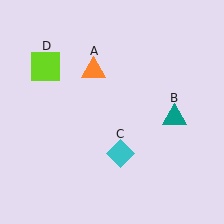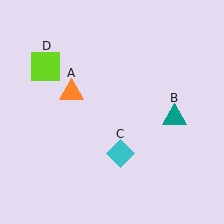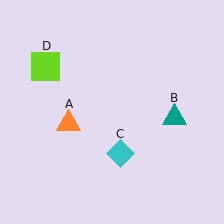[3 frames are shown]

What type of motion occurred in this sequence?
The orange triangle (object A) rotated counterclockwise around the center of the scene.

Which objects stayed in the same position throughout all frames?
Teal triangle (object B) and cyan diamond (object C) and lime square (object D) remained stationary.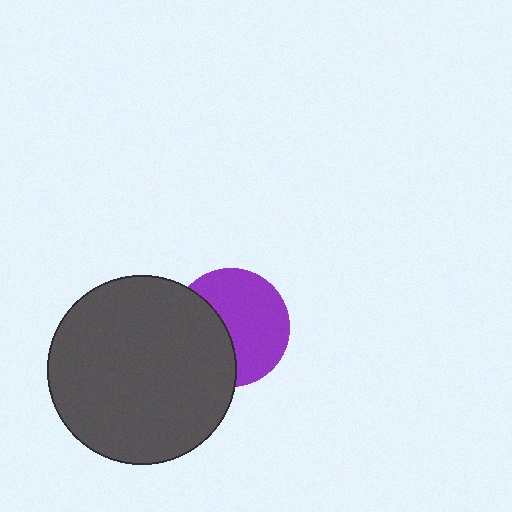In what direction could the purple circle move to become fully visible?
The purple circle could move right. That would shift it out from behind the dark gray circle entirely.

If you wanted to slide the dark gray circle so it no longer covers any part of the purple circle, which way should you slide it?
Slide it left — that is the most direct way to separate the two shapes.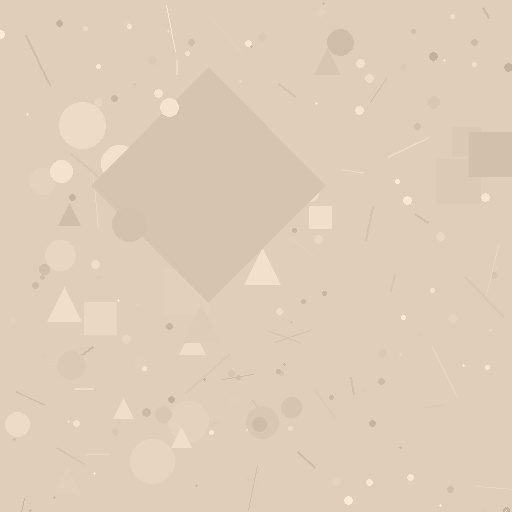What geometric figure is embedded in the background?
A diamond is embedded in the background.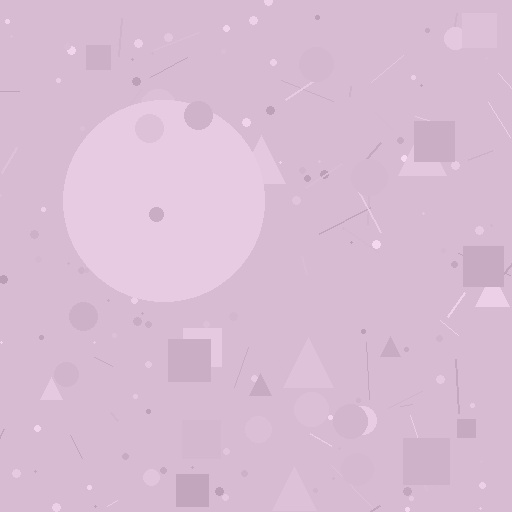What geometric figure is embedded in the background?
A circle is embedded in the background.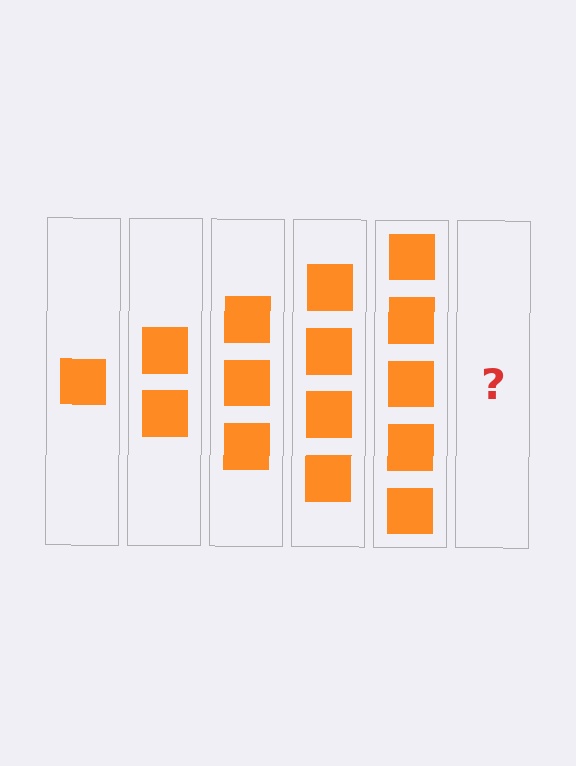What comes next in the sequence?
The next element should be 6 squares.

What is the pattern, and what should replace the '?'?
The pattern is that each step adds one more square. The '?' should be 6 squares.